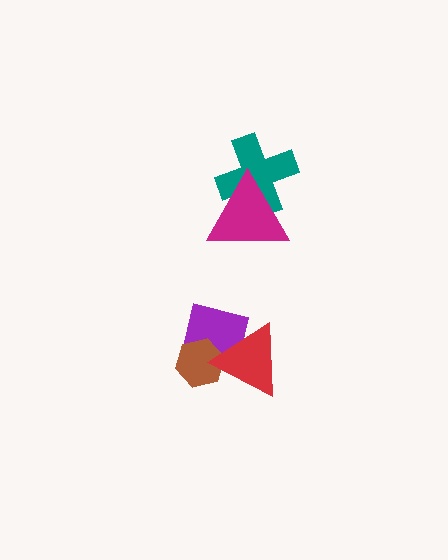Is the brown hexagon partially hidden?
Yes, it is partially covered by another shape.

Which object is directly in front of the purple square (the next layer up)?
The brown hexagon is directly in front of the purple square.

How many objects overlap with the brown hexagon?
2 objects overlap with the brown hexagon.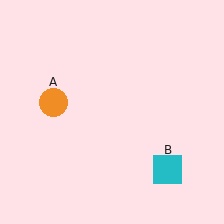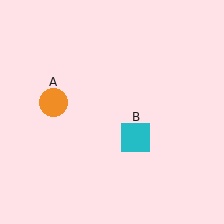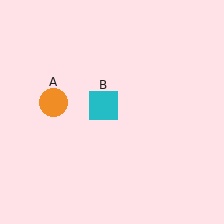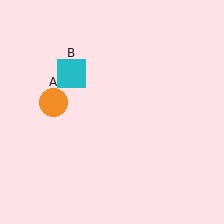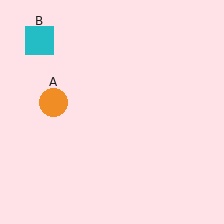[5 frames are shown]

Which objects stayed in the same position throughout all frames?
Orange circle (object A) remained stationary.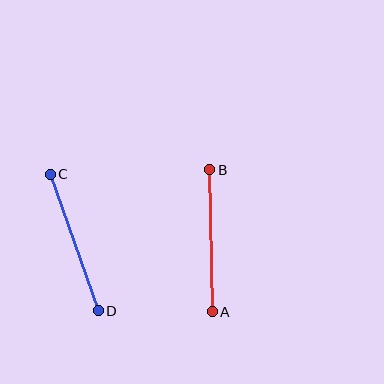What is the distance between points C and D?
The distance is approximately 144 pixels.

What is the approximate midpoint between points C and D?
The midpoint is at approximately (74, 242) pixels.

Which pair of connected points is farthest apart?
Points C and D are farthest apart.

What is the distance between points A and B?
The distance is approximately 142 pixels.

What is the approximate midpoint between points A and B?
The midpoint is at approximately (211, 241) pixels.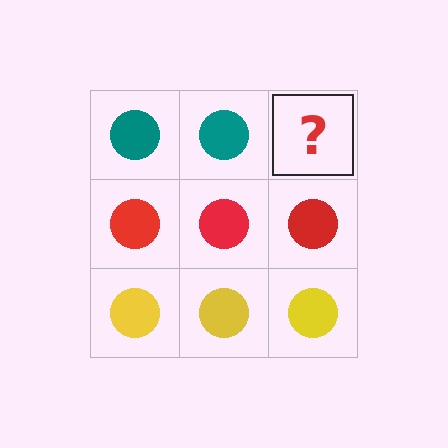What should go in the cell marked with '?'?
The missing cell should contain a teal circle.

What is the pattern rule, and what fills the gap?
The rule is that each row has a consistent color. The gap should be filled with a teal circle.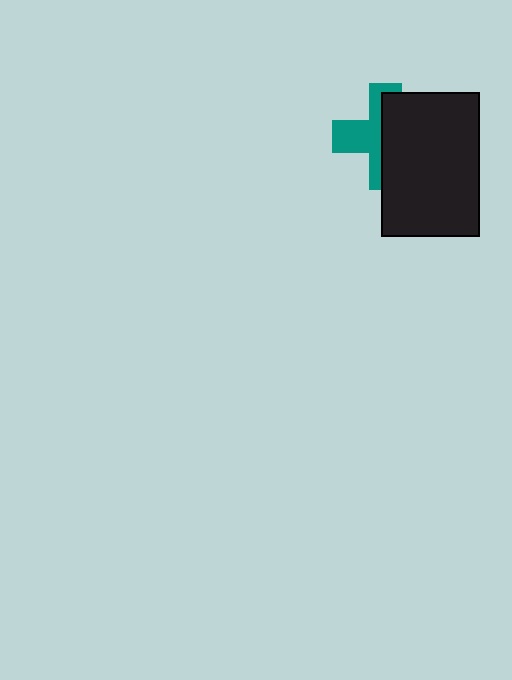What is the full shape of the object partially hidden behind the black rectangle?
The partially hidden object is a teal cross.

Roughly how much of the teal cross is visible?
About half of it is visible (roughly 46%).